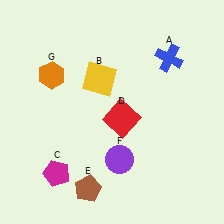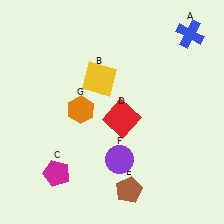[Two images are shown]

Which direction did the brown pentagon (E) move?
The brown pentagon (E) moved right.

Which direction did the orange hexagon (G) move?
The orange hexagon (G) moved down.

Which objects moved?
The objects that moved are: the blue cross (A), the brown pentagon (E), the orange hexagon (G).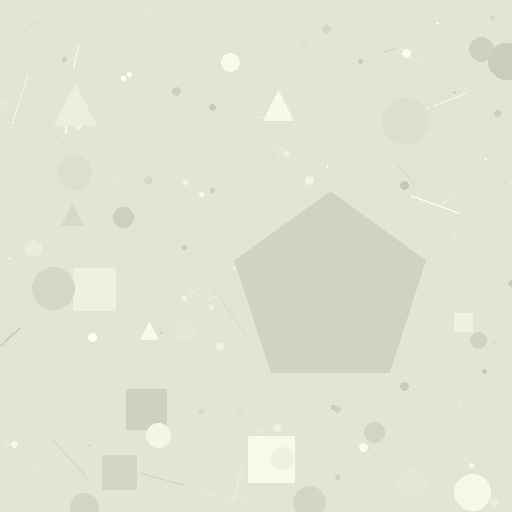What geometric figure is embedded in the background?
A pentagon is embedded in the background.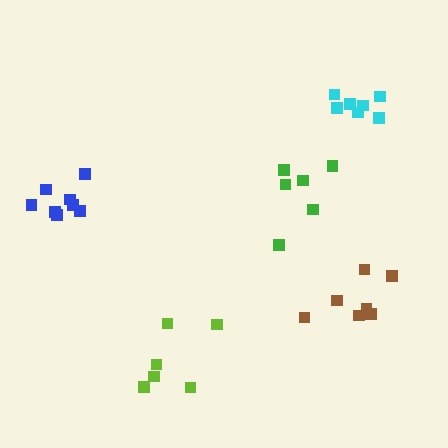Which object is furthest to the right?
The cyan cluster is rightmost.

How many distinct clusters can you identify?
There are 5 distinct clusters.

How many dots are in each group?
Group 1: 6 dots, Group 2: 8 dots, Group 3: 6 dots, Group 4: 7 dots, Group 5: 7 dots (34 total).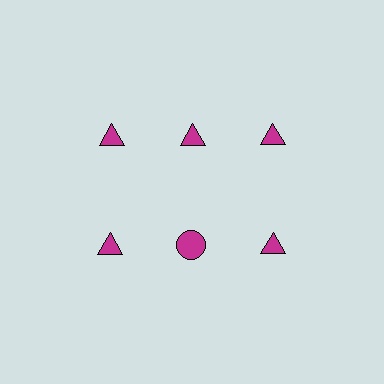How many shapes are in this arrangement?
There are 6 shapes arranged in a grid pattern.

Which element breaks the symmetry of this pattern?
The magenta circle in the second row, second from left column breaks the symmetry. All other shapes are magenta triangles.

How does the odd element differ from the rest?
It has a different shape: circle instead of triangle.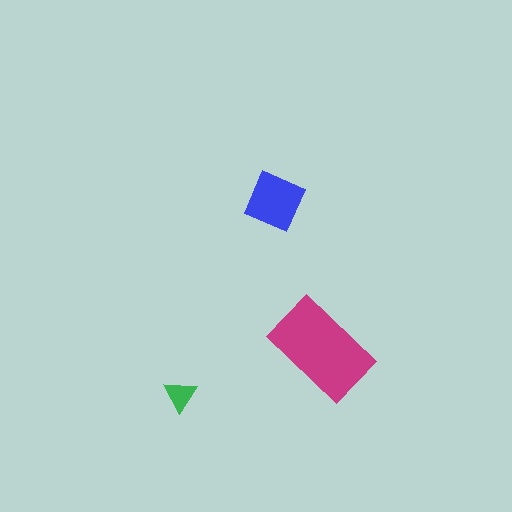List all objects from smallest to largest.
The green triangle, the blue square, the magenta rectangle.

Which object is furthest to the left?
The green triangle is leftmost.